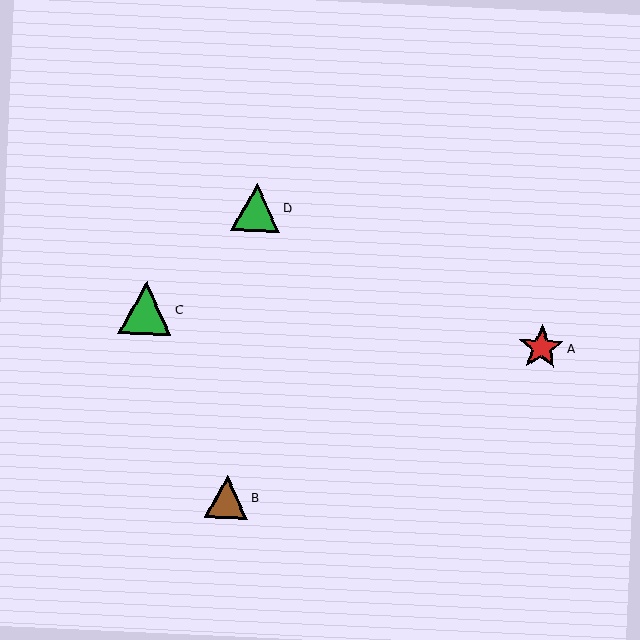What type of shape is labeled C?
Shape C is a green triangle.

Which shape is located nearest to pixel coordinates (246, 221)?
The green triangle (labeled D) at (256, 207) is nearest to that location.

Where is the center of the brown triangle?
The center of the brown triangle is at (227, 497).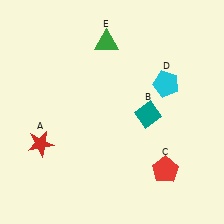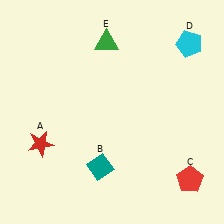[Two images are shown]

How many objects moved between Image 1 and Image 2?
3 objects moved between the two images.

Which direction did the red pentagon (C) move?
The red pentagon (C) moved right.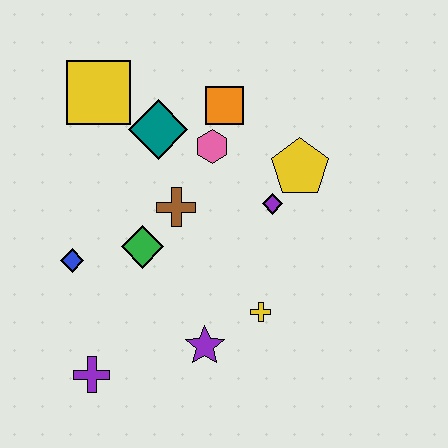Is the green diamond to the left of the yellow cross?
Yes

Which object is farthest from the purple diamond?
The purple cross is farthest from the purple diamond.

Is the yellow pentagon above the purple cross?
Yes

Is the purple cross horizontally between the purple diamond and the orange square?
No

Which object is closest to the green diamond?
The brown cross is closest to the green diamond.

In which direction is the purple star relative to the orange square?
The purple star is below the orange square.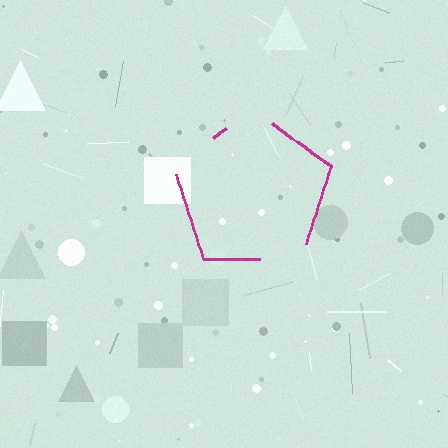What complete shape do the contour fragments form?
The contour fragments form a pentagon.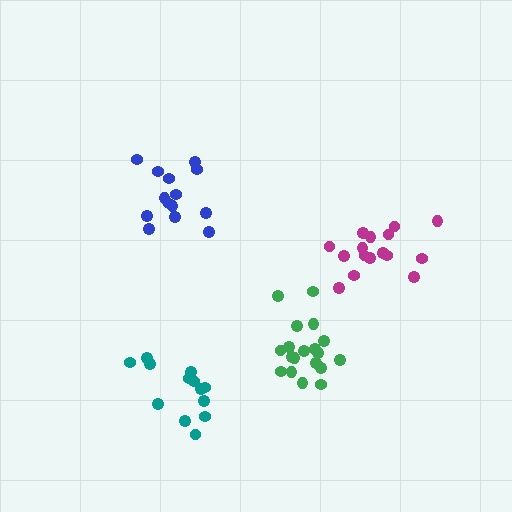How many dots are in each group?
Group 1: 16 dots, Group 2: 14 dots, Group 3: 14 dots, Group 4: 19 dots (63 total).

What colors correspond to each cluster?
The clusters are colored: magenta, teal, blue, green.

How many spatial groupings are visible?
There are 4 spatial groupings.